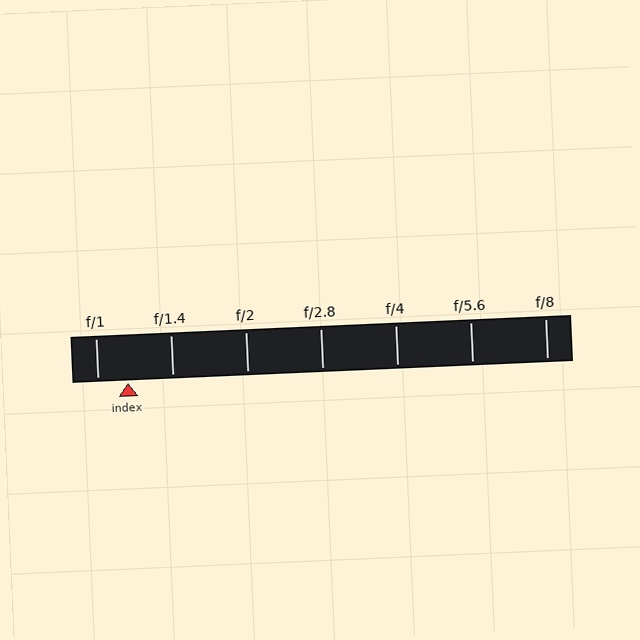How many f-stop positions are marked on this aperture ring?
There are 7 f-stop positions marked.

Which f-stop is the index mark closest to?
The index mark is closest to f/1.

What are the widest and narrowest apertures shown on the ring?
The widest aperture shown is f/1 and the narrowest is f/8.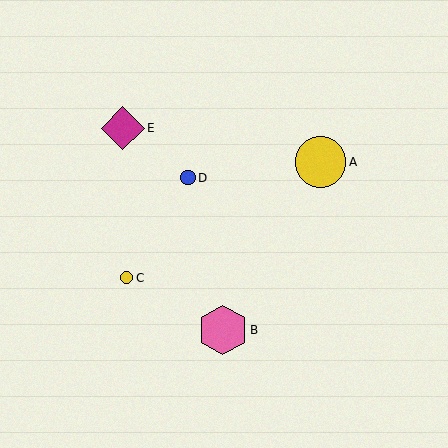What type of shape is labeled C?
Shape C is a yellow circle.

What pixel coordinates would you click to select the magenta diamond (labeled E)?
Click at (123, 128) to select the magenta diamond E.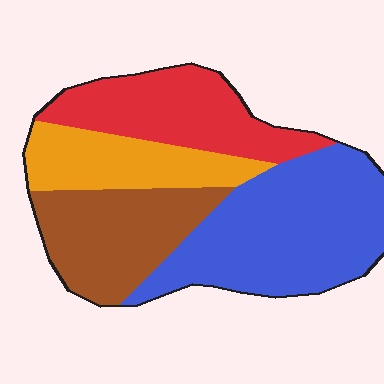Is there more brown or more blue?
Blue.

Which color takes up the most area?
Blue, at roughly 35%.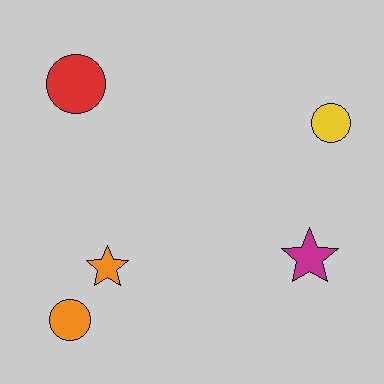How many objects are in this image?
There are 5 objects.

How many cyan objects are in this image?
There are no cyan objects.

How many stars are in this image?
There are 2 stars.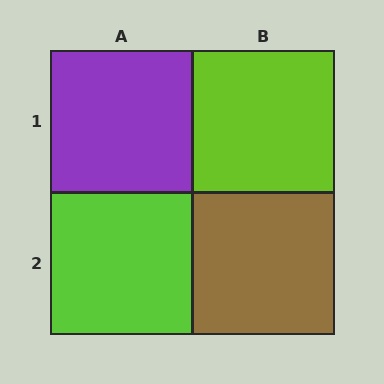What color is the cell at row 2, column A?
Lime.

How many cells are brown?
1 cell is brown.